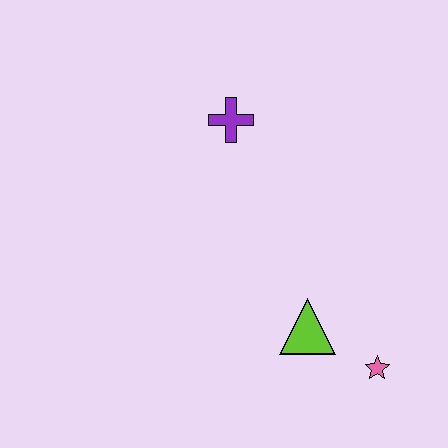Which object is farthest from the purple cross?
The pink star is farthest from the purple cross.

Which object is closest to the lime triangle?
The pink star is closest to the lime triangle.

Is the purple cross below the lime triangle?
No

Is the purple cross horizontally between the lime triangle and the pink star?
No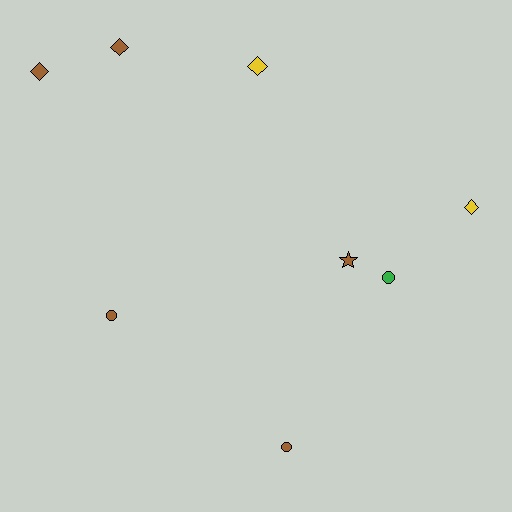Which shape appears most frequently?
Diamond, with 4 objects.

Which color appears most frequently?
Brown, with 5 objects.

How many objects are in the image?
There are 8 objects.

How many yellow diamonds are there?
There are 2 yellow diamonds.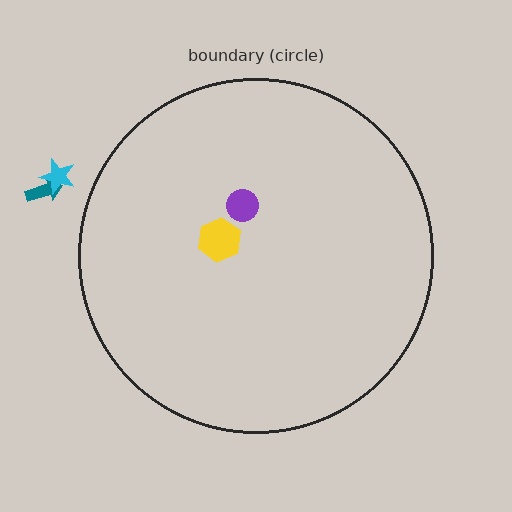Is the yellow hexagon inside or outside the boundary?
Inside.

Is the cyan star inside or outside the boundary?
Outside.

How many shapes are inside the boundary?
2 inside, 2 outside.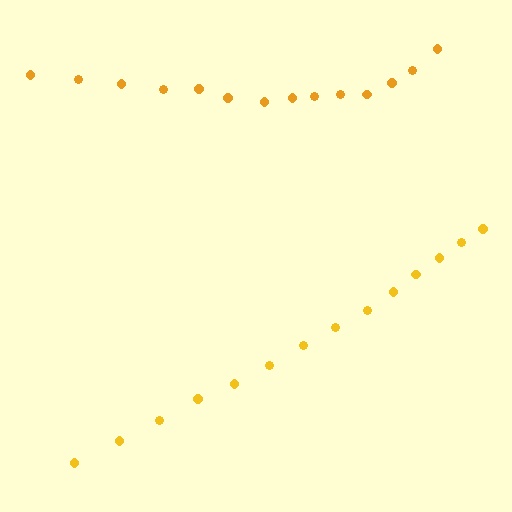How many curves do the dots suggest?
There are 2 distinct paths.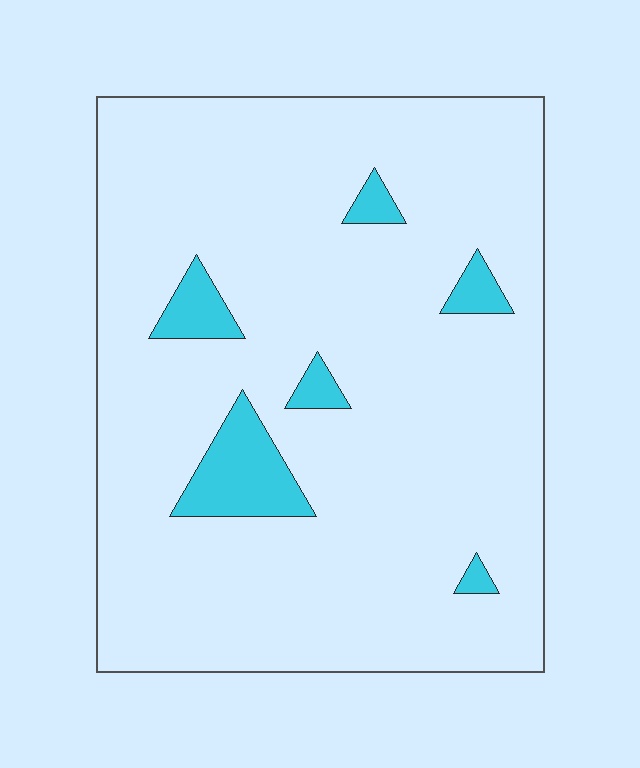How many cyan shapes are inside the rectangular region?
6.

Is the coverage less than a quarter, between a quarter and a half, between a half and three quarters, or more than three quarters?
Less than a quarter.